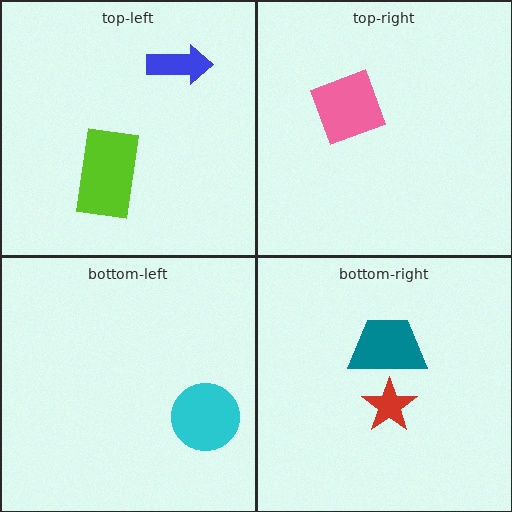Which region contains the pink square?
The top-right region.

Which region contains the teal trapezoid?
The bottom-right region.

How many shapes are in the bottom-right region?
2.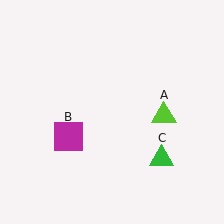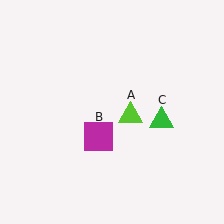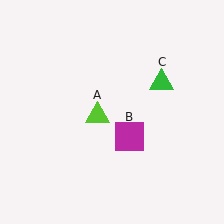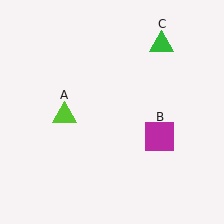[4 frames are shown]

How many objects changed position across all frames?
3 objects changed position: lime triangle (object A), magenta square (object B), green triangle (object C).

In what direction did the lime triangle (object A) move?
The lime triangle (object A) moved left.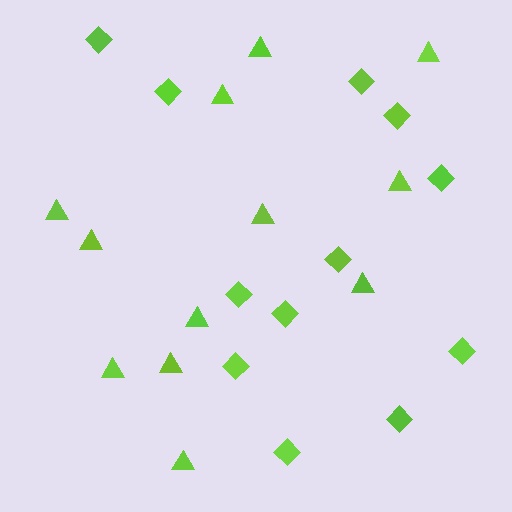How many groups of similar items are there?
There are 2 groups: one group of diamonds (12) and one group of triangles (12).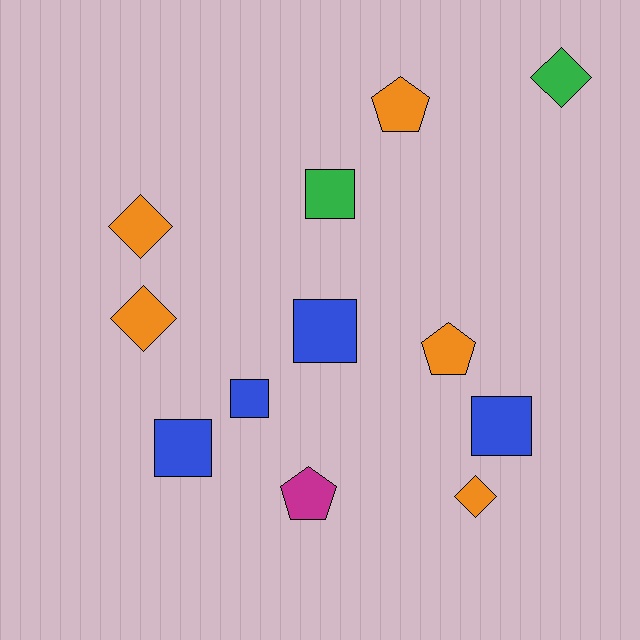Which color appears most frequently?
Orange, with 5 objects.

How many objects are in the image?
There are 12 objects.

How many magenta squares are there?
There are no magenta squares.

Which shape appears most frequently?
Square, with 5 objects.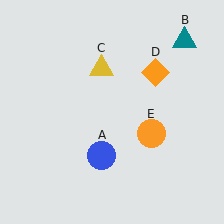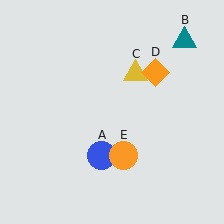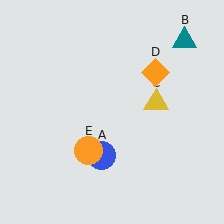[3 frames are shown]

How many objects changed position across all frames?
2 objects changed position: yellow triangle (object C), orange circle (object E).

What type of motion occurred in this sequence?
The yellow triangle (object C), orange circle (object E) rotated clockwise around the center of the scene.